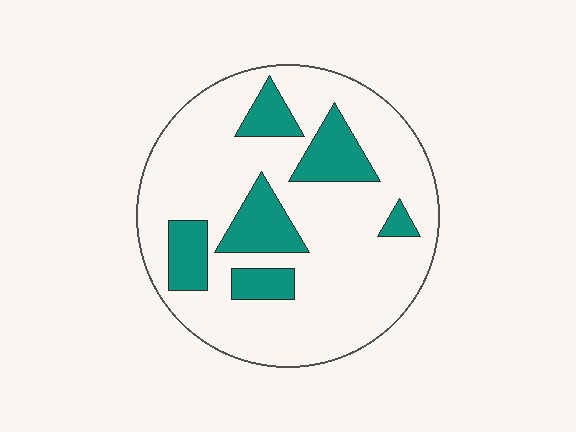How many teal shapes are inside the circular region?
6.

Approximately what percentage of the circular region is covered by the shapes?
Approximately 20%.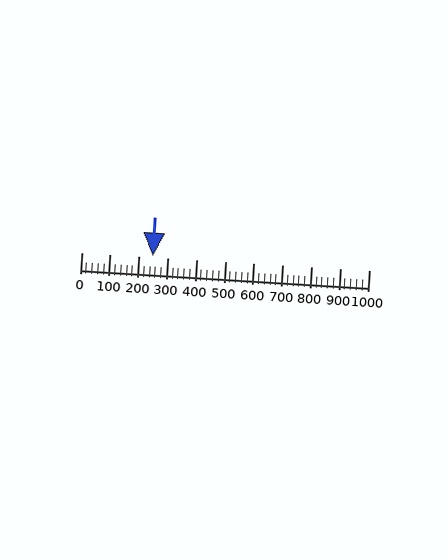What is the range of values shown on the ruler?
The ruler shows values from 0 to 1000.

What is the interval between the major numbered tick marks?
The major tick marks are spaced 100 units apart.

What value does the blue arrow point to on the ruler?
The blue arrow points to approximately 250.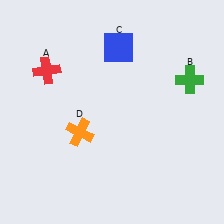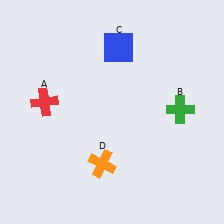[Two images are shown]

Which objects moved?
The objects that moved are: the red cross (A), the green cross (B), the orange cross (D).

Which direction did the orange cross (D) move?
The orange cross (D) moved down.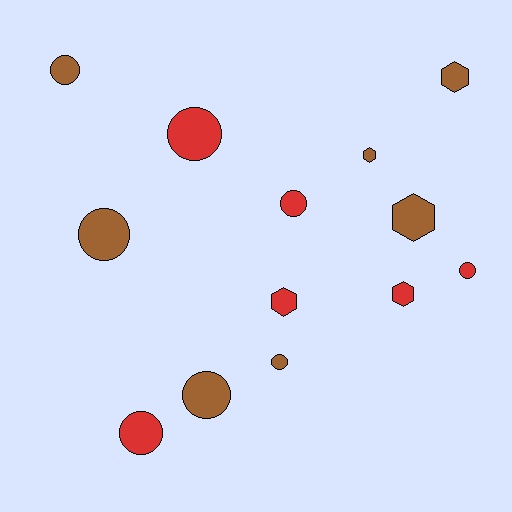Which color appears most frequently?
Brown, with 7 objects.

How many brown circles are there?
There are 4 brown circles.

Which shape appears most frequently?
Circle, with 8 objects.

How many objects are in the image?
There are 13 objects.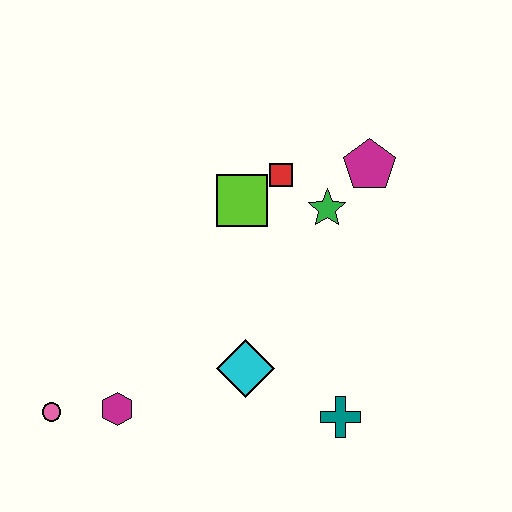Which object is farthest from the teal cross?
The pink circle is farthest from the teal cross.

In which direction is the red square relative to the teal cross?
The red square is above the teal cross.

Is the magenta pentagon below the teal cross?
No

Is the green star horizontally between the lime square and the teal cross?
Yes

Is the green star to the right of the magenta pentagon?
No